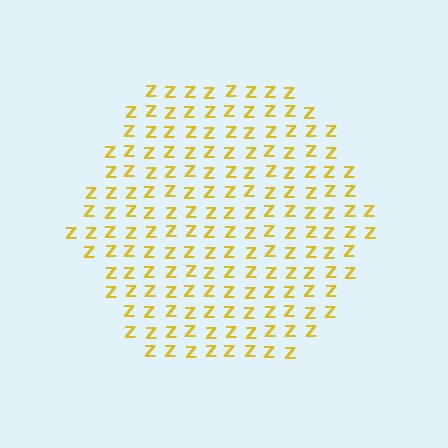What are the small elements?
The small elements are letter Z's.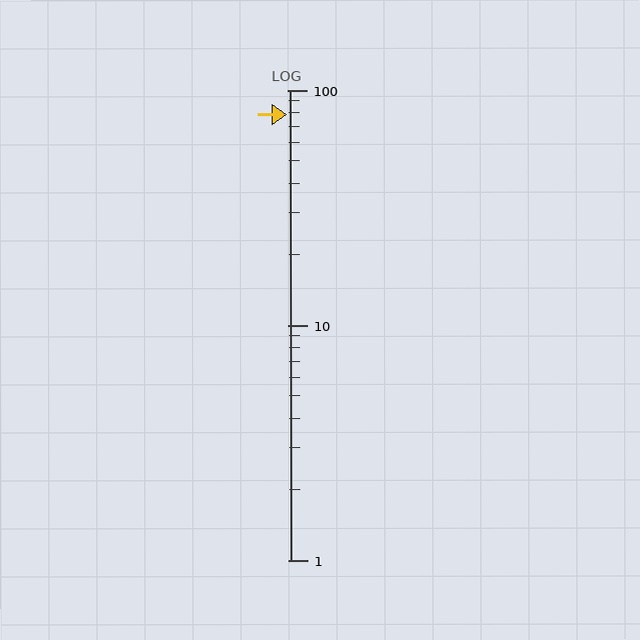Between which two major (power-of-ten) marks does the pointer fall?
The pointer is between 10 and 100.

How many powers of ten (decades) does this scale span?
The scale spans 2 decades, from 1 to 100.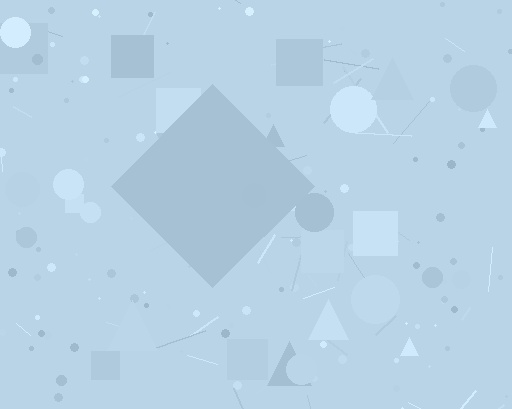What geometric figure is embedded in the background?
A diamond is embedded in the background.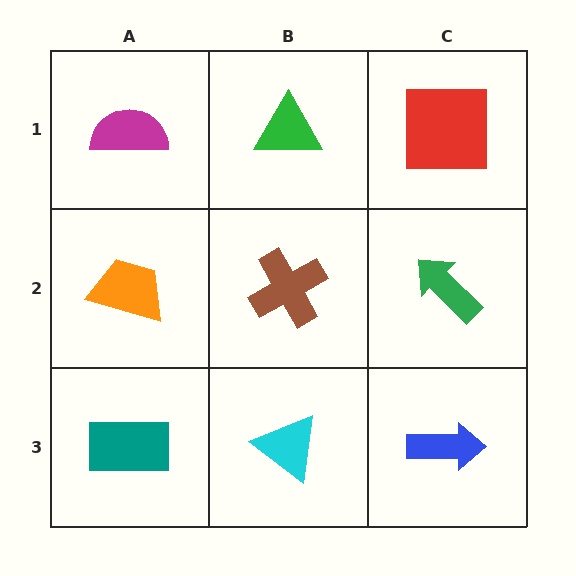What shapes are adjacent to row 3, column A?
An orange trapezoid (row 2, column A), a cyan triangle (row 3, column B).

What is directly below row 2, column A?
A teal rectangle.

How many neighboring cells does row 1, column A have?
2.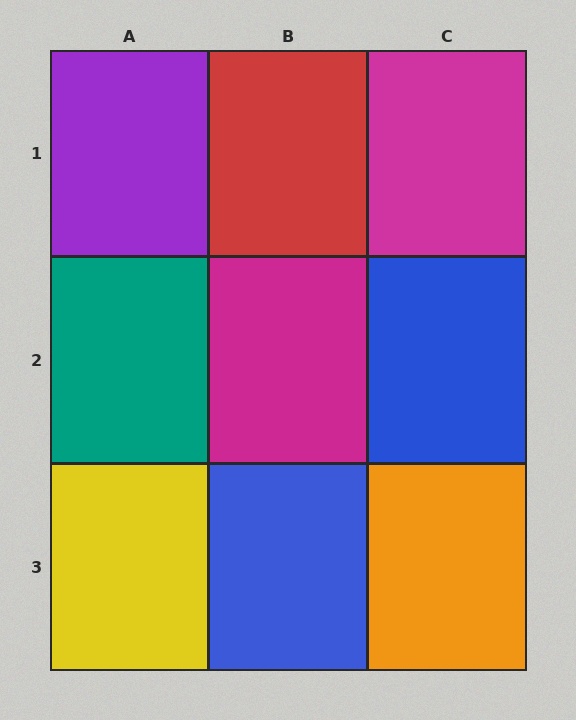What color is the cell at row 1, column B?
Red.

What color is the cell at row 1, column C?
Magenta.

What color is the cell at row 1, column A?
Purple.